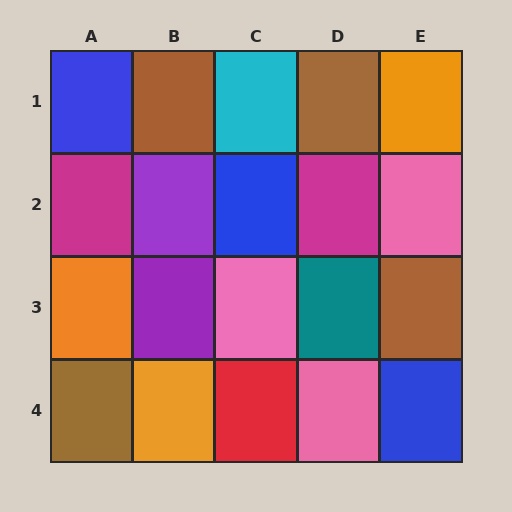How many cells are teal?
1 cell is teal.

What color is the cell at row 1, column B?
Brown.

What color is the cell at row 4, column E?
Blue.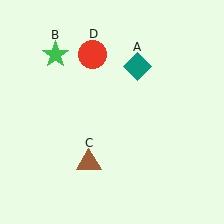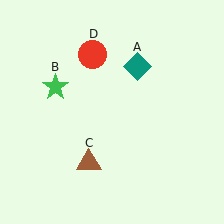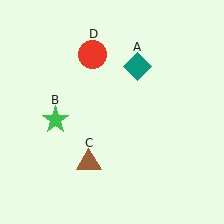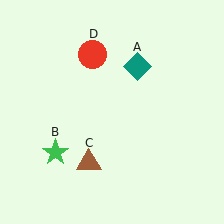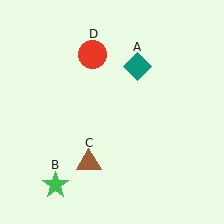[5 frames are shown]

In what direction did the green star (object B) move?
The green star (object B) moved down.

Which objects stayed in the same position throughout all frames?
Teal diamond (object A) and brown triangle (object C) and red circle (object D) remained stationary.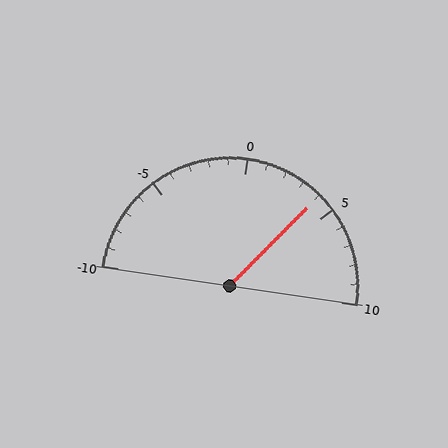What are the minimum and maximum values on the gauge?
The gauge ranges from -10 to 10.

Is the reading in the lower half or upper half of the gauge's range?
The reading is in the upper half of the range (-10 to 10).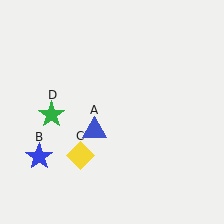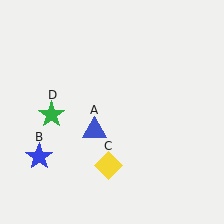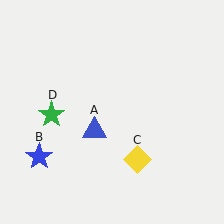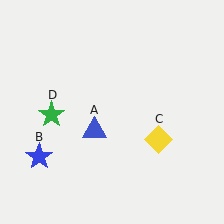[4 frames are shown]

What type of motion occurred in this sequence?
The yellow diamond (object C) rotated counterclockwise around the center of the scene.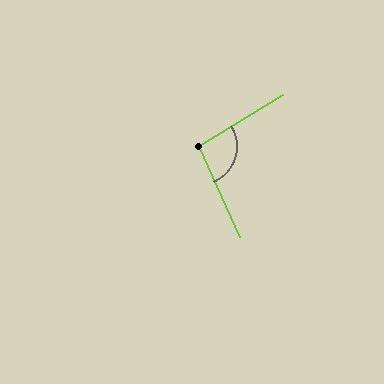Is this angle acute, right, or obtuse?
It is obtuse.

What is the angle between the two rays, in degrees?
Approximately 98 degrees.